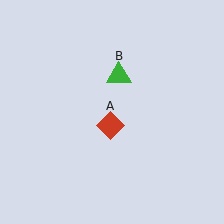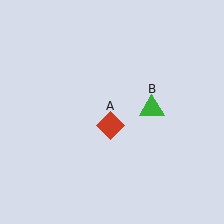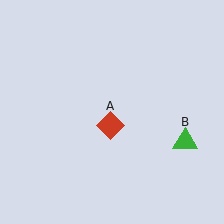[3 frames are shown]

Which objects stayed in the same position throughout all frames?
Red diamond (object A) remained stationary.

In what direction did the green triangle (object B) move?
The green triangle (object B) moved down and to the right.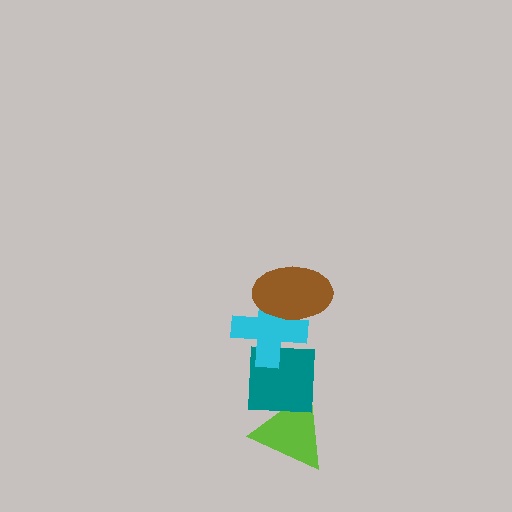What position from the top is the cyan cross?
The cyan cross is 2nd from the top.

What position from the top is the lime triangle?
The lime triangle is 4th from the top.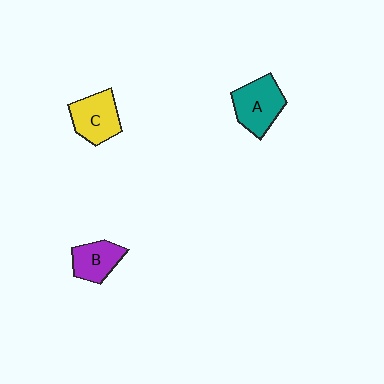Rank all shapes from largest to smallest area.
From largest to smallest: A (teal), C (yellow), B (purple).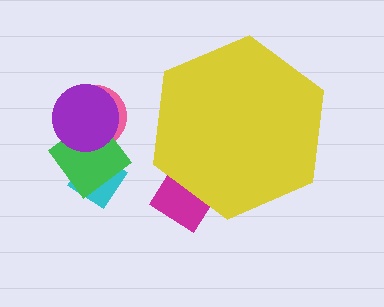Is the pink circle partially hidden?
No, the pink circle is fully visible.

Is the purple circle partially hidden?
No, the purple circle is fully visible.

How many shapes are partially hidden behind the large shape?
1 shape is partially hidden.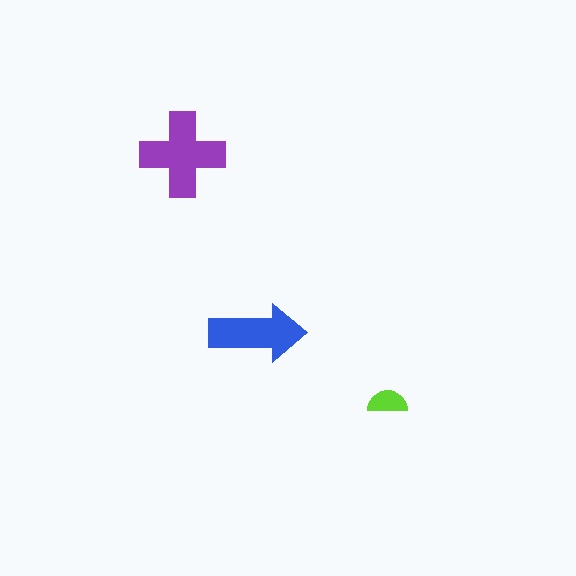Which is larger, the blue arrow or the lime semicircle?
The blue arrow.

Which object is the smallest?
The lime semicircle.